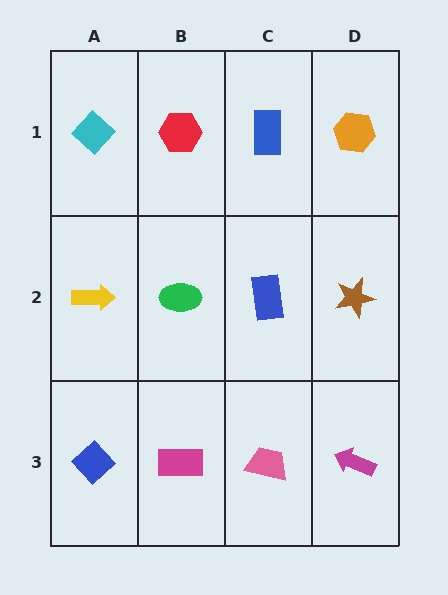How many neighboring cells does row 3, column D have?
2.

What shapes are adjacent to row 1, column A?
A yellow arrow (row 2, column A), a red hexagon (row 1, column B).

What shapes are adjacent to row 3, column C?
A blue rectangle (row 2, column C), a magenta rectangle (row 3, column B), a magenta arrow (row 3, column D).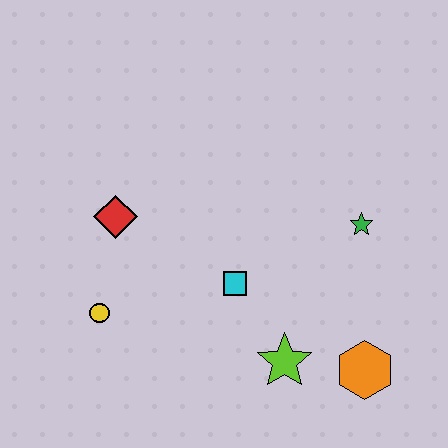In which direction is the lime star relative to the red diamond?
The lime star is to the right of the red diamond.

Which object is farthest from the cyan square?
The orange hexagon is farthest from the cyan square.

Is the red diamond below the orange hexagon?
No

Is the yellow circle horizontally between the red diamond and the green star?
No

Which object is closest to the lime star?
The orange hexagon is closest to the lime star.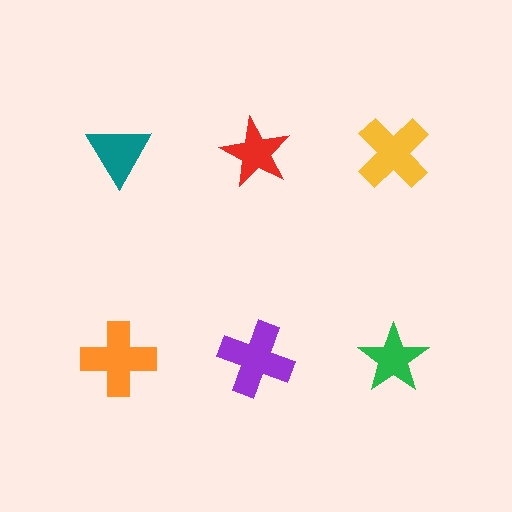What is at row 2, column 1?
An orange cross.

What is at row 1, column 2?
A red star.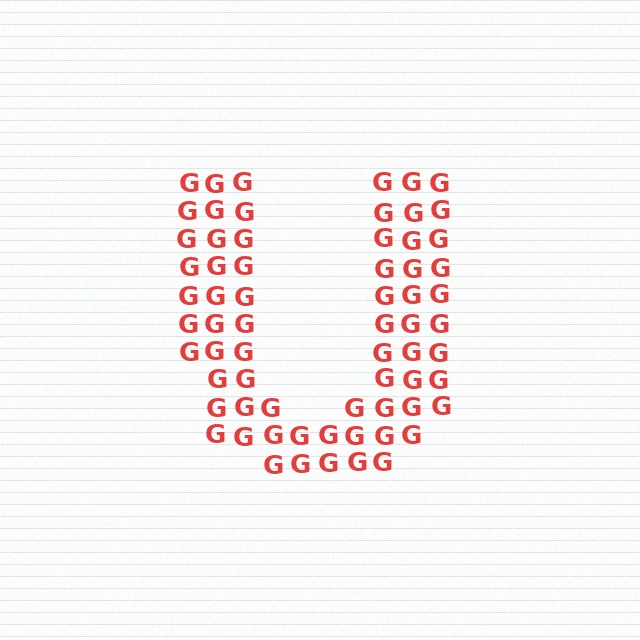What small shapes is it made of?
It is made of small letter G's.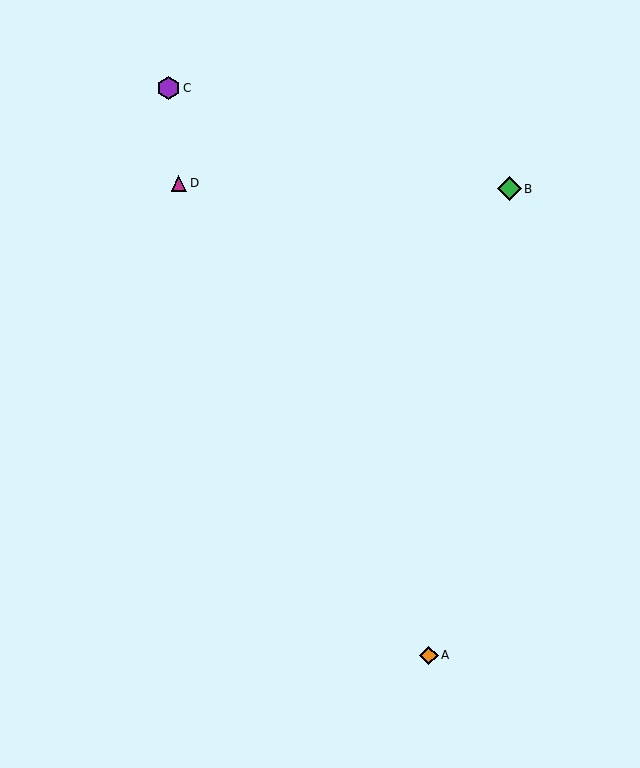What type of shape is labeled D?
Shape D is a magenta triangle.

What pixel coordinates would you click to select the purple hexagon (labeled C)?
Click at (169, 88) to select the purple hexagon C.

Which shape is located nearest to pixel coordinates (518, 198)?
The green diamond (labeled B) at (509, 189) is nearest to that location.